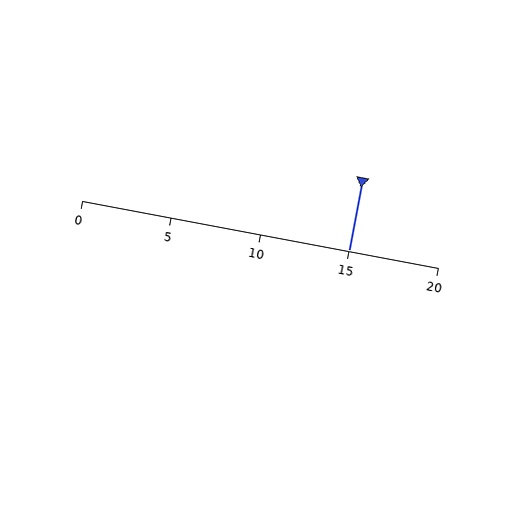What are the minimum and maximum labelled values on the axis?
The axis runs from 0 to 20.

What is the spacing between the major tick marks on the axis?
The major ticks are spaced 5 apart.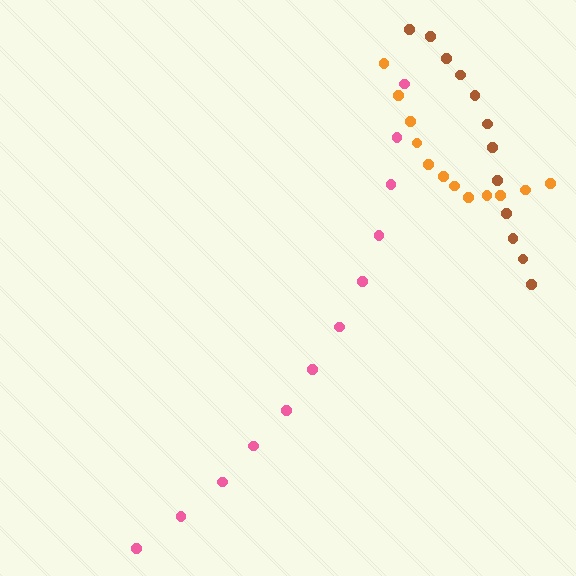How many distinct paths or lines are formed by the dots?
There are 3 distinct paths.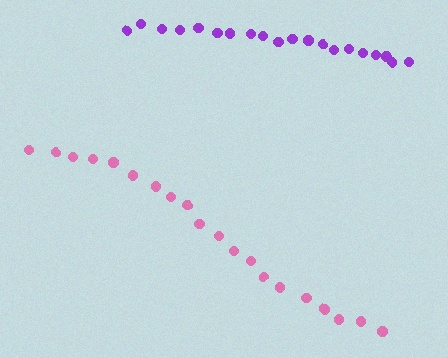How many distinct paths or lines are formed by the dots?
There are 2 distinct paths.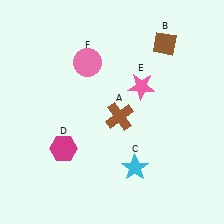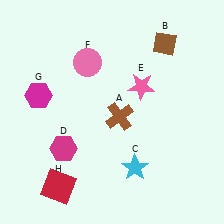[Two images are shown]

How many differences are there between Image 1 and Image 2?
There are 2 differences between the two images.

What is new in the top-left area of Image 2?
A magenta hexagon (G) was added in the top-left area of Image 2.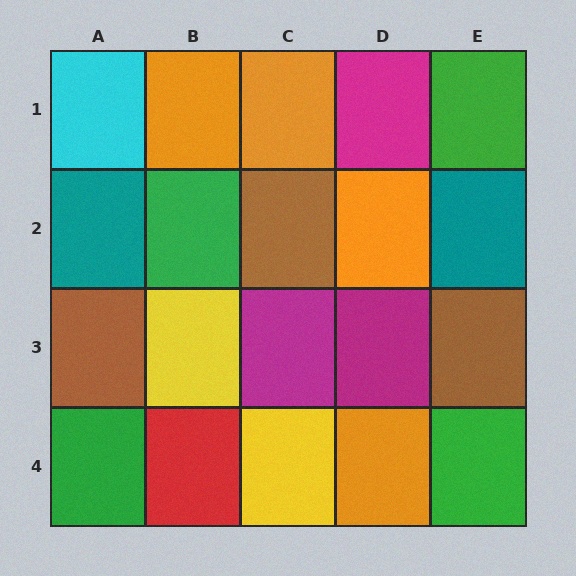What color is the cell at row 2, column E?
Teal.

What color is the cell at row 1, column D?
Magenta.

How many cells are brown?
3 cells are brown.